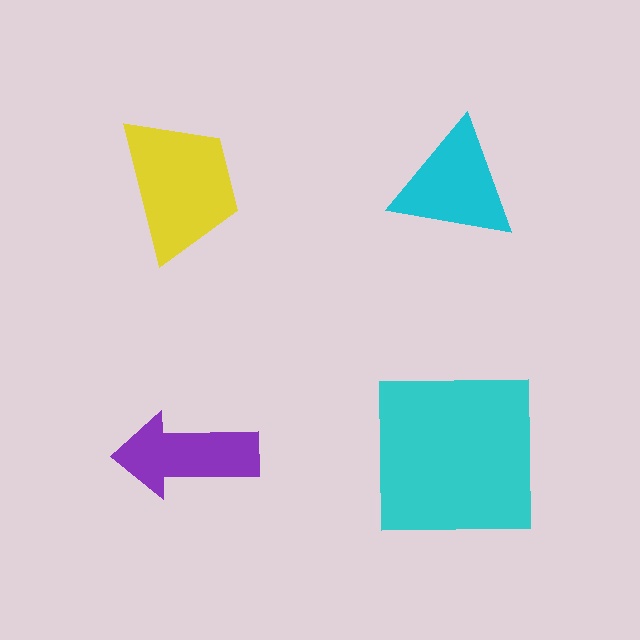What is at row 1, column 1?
A yellow trapezoid.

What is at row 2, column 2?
A cyan square.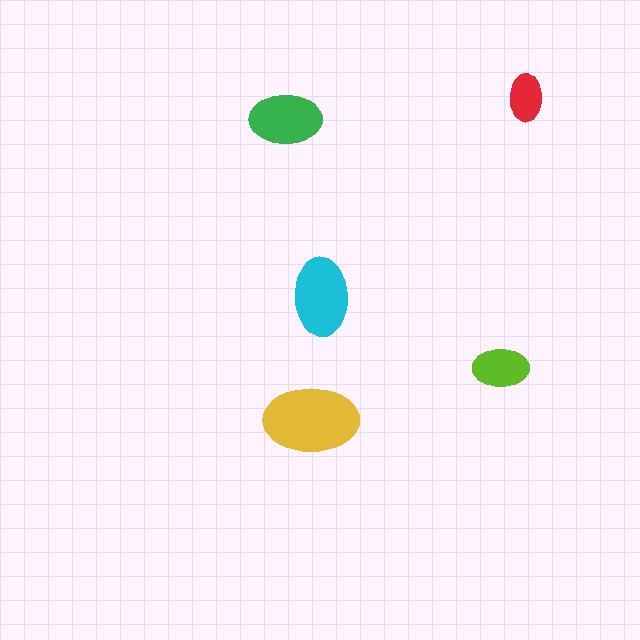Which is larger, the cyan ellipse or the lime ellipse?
The cyan one.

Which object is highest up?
The red ellipse is topmost.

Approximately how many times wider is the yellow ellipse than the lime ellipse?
About 1.5 times wider.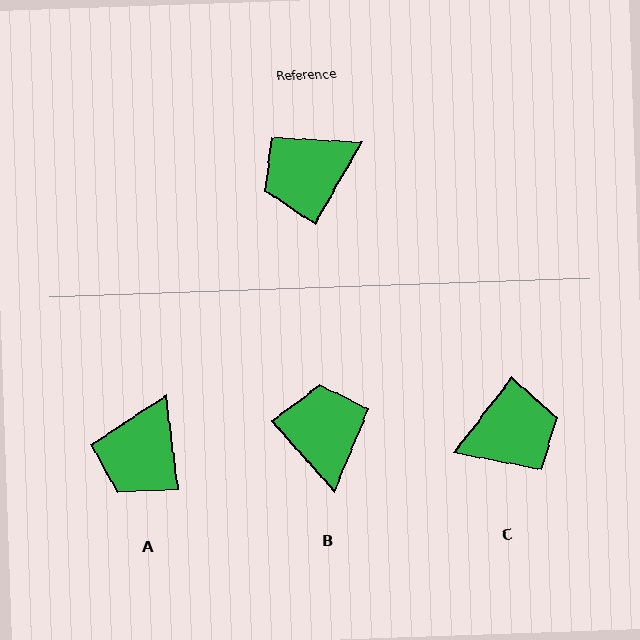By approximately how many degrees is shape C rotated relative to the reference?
Approximately 172 degrees counter-clockwise.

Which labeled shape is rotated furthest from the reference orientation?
C, about 172 degrees away.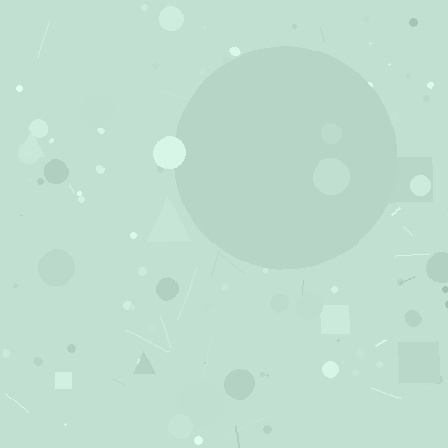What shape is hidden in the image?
A circle is hidden in the image.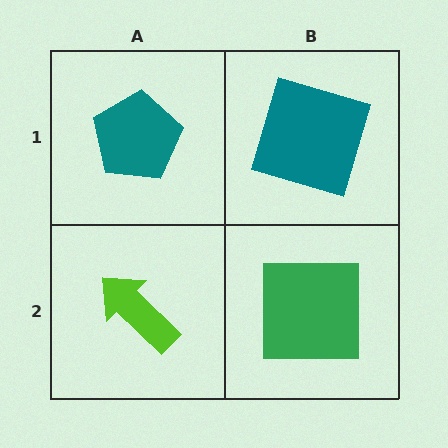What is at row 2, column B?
A green square.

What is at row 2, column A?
A lime arrow.